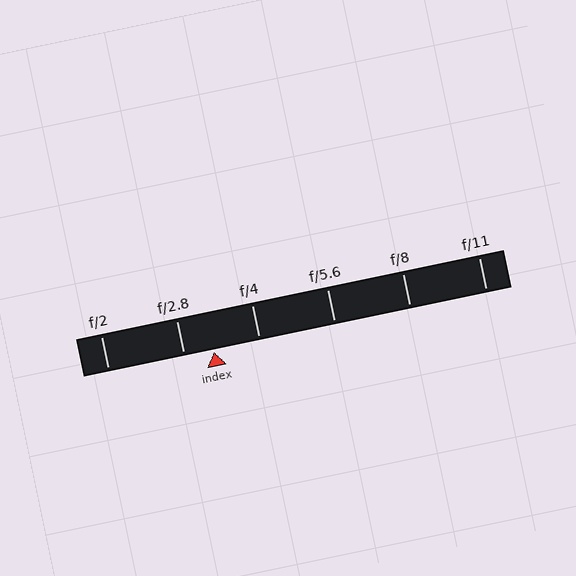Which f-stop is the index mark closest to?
The index mark is closest to f/2.8.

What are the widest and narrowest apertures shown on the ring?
The widest aperture shown is f/2 and the narrowest is f/11.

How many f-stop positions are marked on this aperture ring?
There are 6 f-stop positions marked.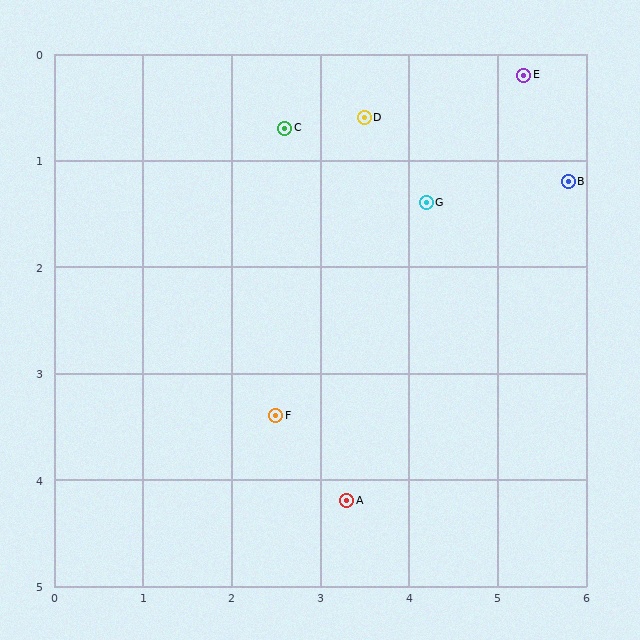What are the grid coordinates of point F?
Point F is at approximately (2.5, 3.4).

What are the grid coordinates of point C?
Point C is at approximately (2.6, 0.7).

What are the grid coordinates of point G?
Point G is at approximately (4.2, 1.4).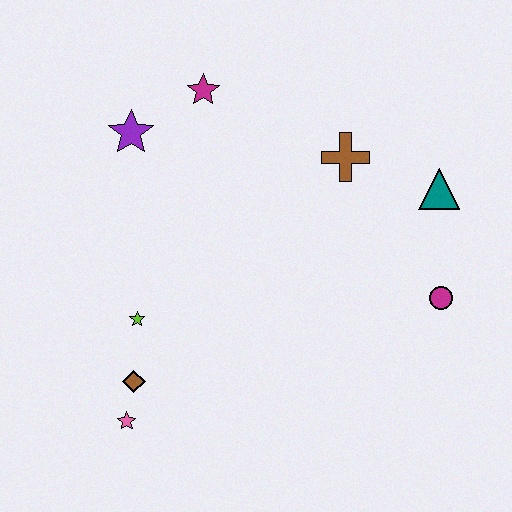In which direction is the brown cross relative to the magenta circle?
The brown cross is above the magenta circle.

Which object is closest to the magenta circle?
The teal triangle is closest to the magenta circle.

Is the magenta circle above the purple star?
No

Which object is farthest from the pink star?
The teal triangle is farthest from the pink star.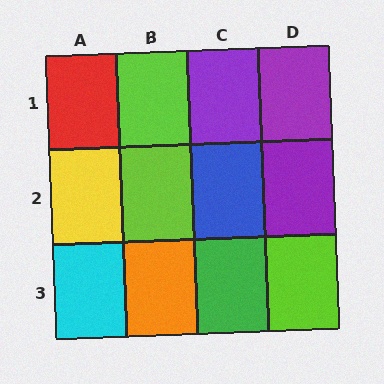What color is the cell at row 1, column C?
Purple.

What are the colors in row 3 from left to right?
Cyan, orange, green, lime.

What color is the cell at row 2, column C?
Blue.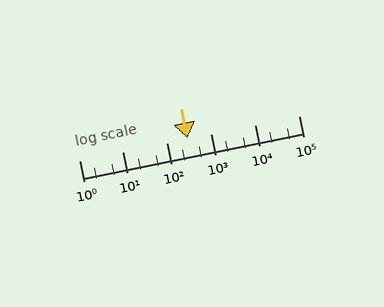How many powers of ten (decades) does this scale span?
The scale spans 5 decades, from 1 to 100000.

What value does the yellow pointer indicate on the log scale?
The pointer indicates approximately 290.